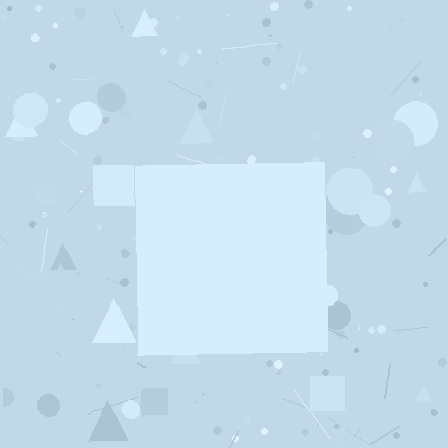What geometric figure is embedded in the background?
A square is embedded in the background.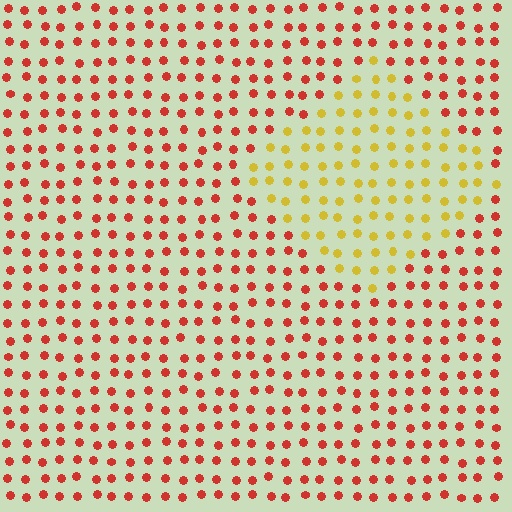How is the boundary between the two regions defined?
The boundary is defined purely by a slight shift in hue (about 50 degrees). Spacing, size, and orientation are identical on both sides.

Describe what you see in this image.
The image is filled with small red elements in a uniform arrangement. A diamond-shaped region is visible where the elements are tinted to a slightly different hue, forming a subtle color boundary.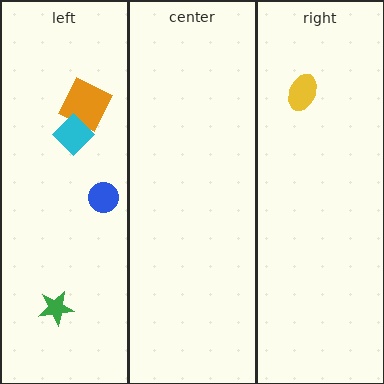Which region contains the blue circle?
The left region.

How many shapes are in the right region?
1.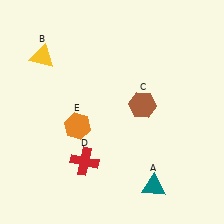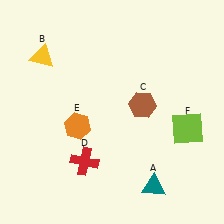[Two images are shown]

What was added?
A lime square (F) was added in Image 2.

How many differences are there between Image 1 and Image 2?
There is 1 difference between the two images.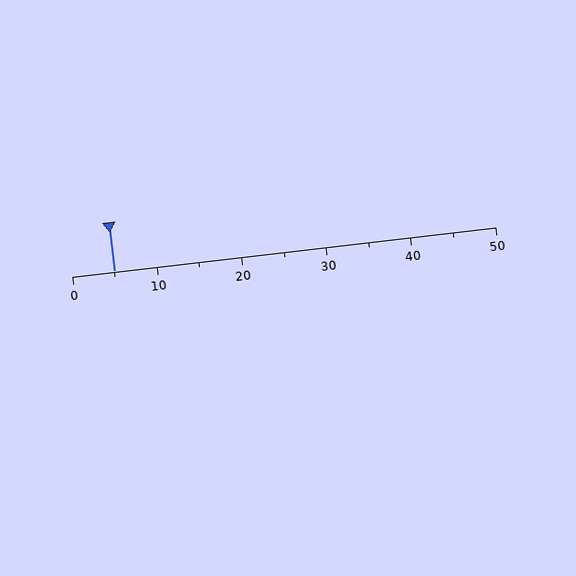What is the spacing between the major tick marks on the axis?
The major ticks are spaced 10 apart.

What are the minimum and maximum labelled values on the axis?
The axis runs from 0 to 50.